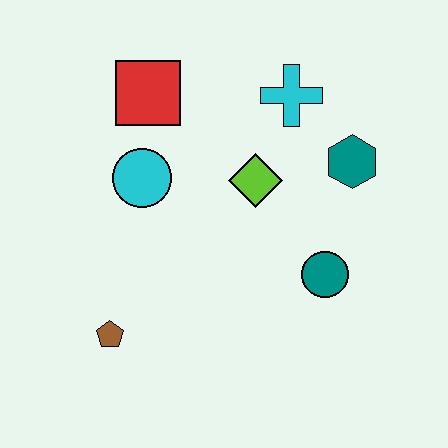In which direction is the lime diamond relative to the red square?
The lime diamond is to the right of the red square.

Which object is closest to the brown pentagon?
The cyan circle is closest to the brown pentagon.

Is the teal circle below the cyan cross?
Yes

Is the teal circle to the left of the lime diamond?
No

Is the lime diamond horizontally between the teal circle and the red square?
Yes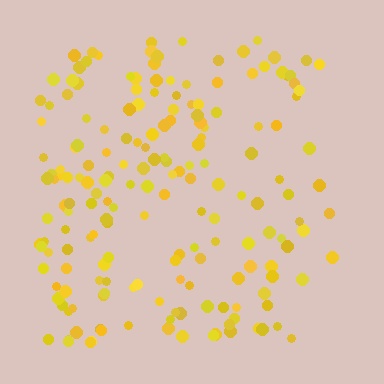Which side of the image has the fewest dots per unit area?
The right.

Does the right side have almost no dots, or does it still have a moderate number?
Still a moderate number, just noticeably fewer than the left.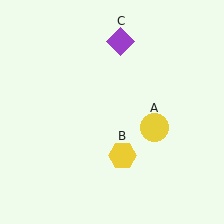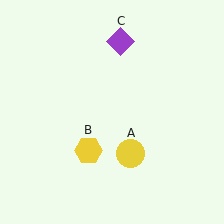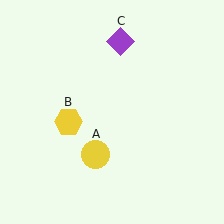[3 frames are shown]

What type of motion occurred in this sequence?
The yellow circle (object A), yellow hexagon (object B) rotated clockwise around the center of the scene.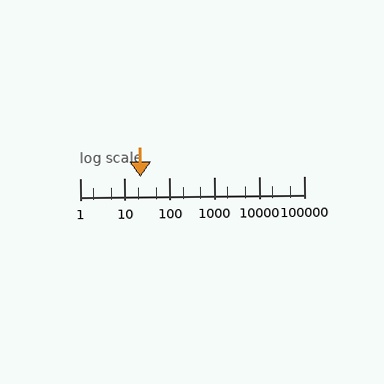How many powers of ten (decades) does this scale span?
The scale spans 5 decades, from 1 to 100000.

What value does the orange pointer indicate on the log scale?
The pointer indicates approximately 22.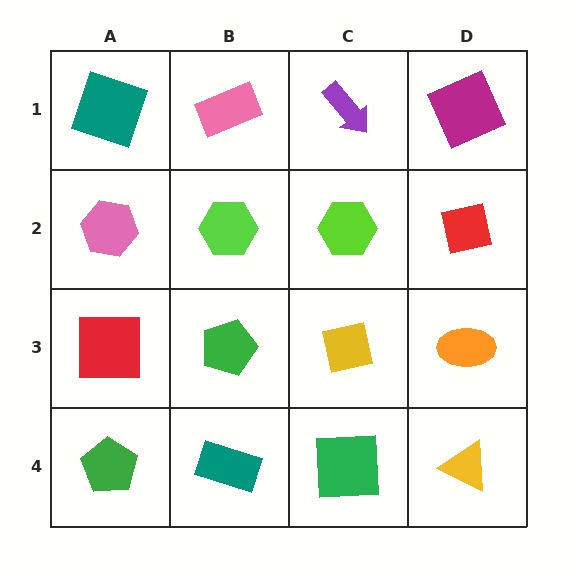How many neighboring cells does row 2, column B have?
4.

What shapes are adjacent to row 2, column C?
A purple arrow (row 1, column C), a yellow square (row 3, column C), a lime hexagon (row 2, column B), a red square (row 2, column D).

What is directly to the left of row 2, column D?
A lime hexagon.